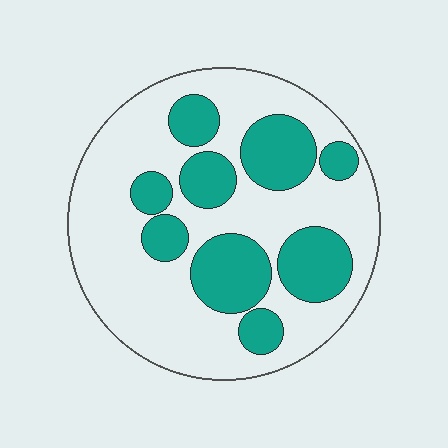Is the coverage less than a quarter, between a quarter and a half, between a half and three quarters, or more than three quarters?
Between a quarter and a half.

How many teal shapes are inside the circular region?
9.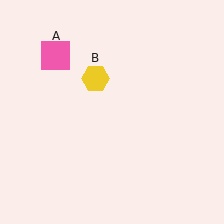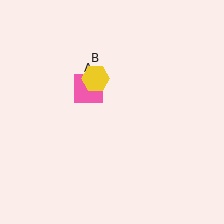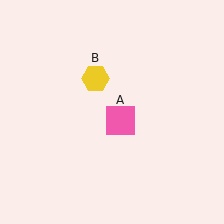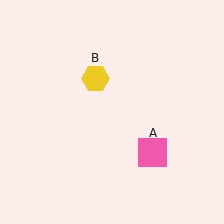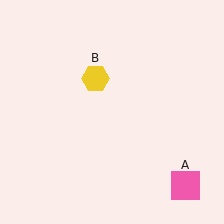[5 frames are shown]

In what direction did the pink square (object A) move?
The pink square (object A) moved down and to the right.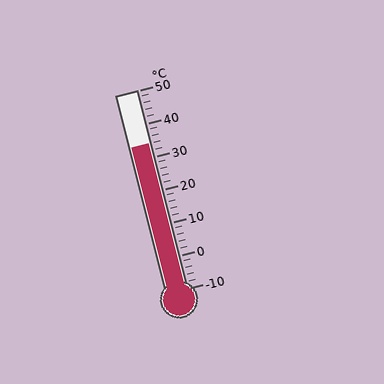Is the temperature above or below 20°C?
The temperature is above 20°C.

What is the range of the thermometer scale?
The thermometer scale ranges from -10°C to 50°C.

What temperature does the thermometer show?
The thermometer shows approximately 34°C.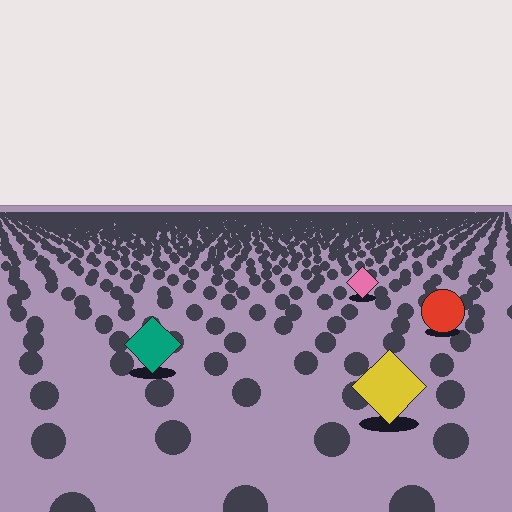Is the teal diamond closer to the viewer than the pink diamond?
Yes. The teal diamond is closer — you can tell from the texture gradient: the ground texture is coarser near it.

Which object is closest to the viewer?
The yellow diamond is closest. The texture marks near it are larger and more spread out.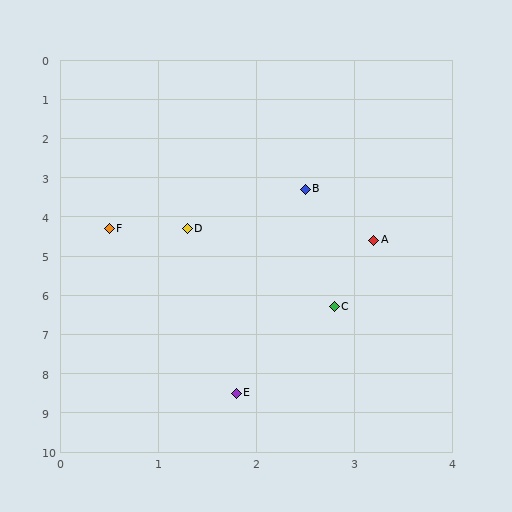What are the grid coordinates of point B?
Point B is at approximately (2.5, 3.3).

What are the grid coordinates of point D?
Point D is at approximately (1.3, 4.3).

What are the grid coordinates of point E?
Point E is at approximately (1.8, 8.5).